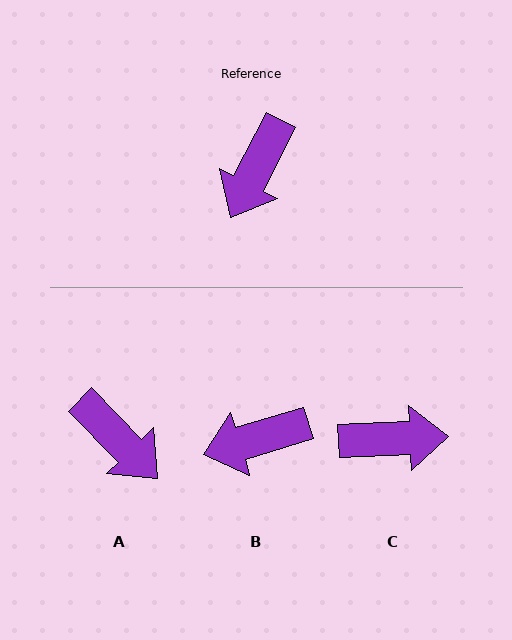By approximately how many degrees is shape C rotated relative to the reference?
Approximately 120 degrees counter-clockwise.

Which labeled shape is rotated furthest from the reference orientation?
C, about 120 degrees away.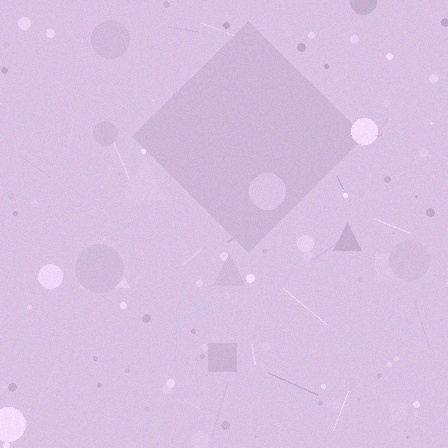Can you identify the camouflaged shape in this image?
The camouflaged shape is a diamond.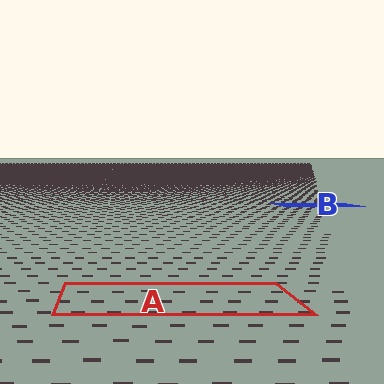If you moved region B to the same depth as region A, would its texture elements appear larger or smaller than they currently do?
They would appear larger. At a closer depth, the same texture elements are projected at a bigger on-screen size.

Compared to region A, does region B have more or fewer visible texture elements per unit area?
Region B has more texture elements per unit area — they are packed more densely because it is farther away.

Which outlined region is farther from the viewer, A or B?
Region B is farther from the viewer — the texture elements inside it appear smaller and more densely packed.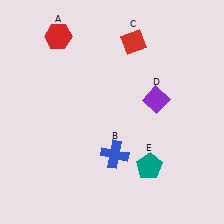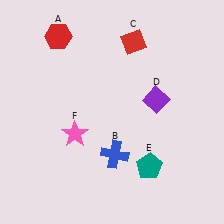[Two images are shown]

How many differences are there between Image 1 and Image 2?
There is 1 difference between the two images.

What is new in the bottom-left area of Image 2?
A pink star (F) was added in the bottom-left area of Image 2.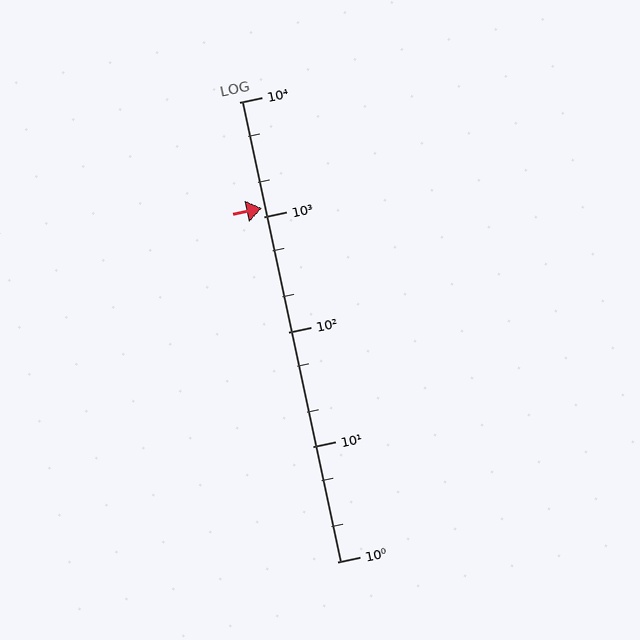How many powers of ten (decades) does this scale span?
The scale spans 4 decades, from 1 to 10000.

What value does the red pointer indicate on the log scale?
The pointer indicates approximately 1200.